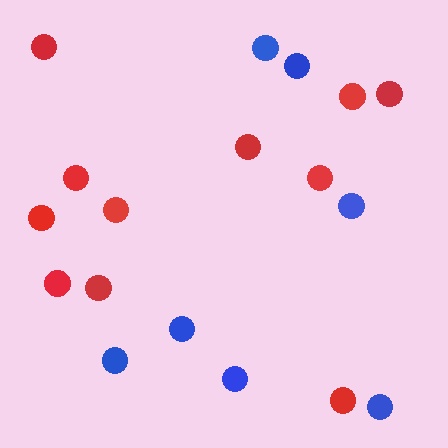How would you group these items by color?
There are 2 groups: one group of blue circles (7) and one group of red circles (11).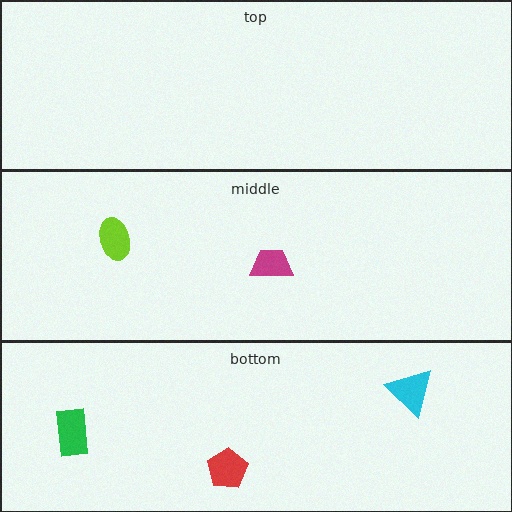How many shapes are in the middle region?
2.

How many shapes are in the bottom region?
3.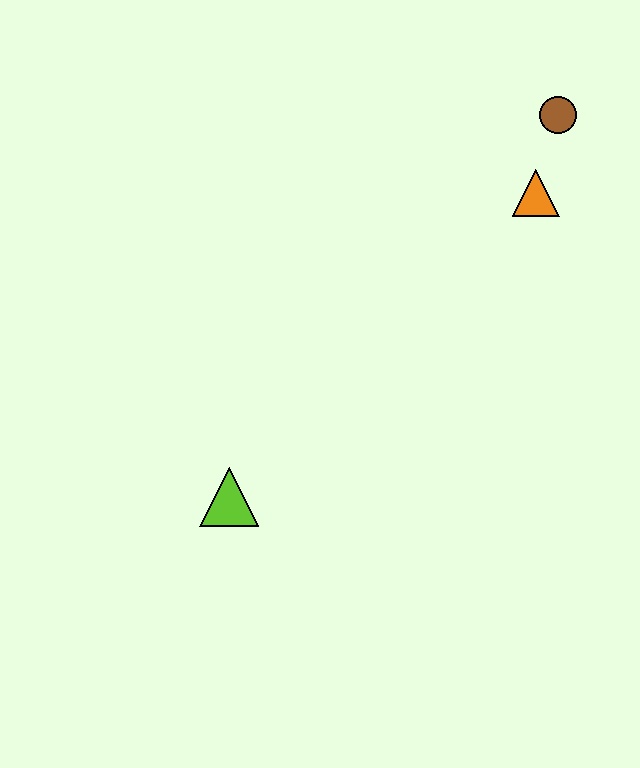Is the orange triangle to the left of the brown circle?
Yes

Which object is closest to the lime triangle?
The orange triangle is closest to the lime triangle.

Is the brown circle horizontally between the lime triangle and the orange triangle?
No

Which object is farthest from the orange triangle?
The lime triangle is farthest from the orange triangle.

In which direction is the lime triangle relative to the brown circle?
The lime triangle is below the brown circle.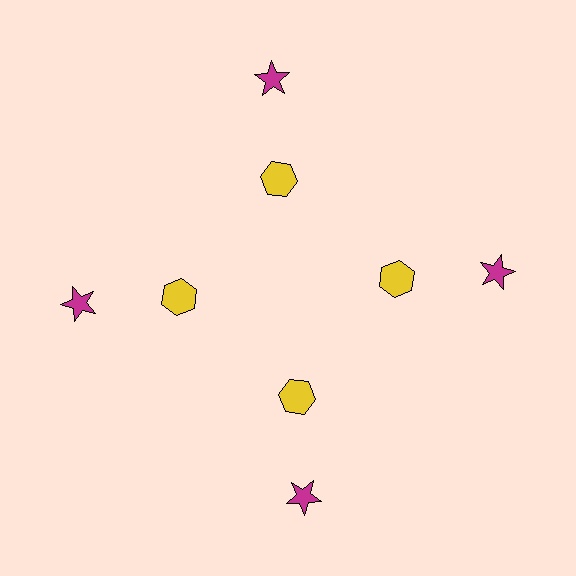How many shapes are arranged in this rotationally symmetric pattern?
There are 8 shapes, arranged in 4 groups of 2.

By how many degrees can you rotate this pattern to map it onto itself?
The pattern maps onto itself every 90 degrees of rotation.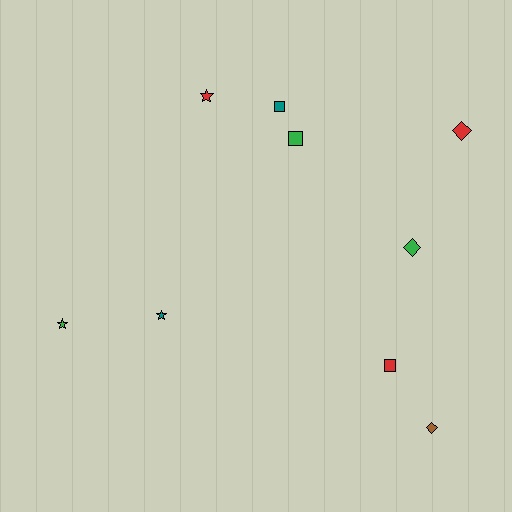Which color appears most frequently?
Green, with 3 objects.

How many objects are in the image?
There are 9 objects.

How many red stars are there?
There is 1 red star.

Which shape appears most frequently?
Square, with 3 objects.